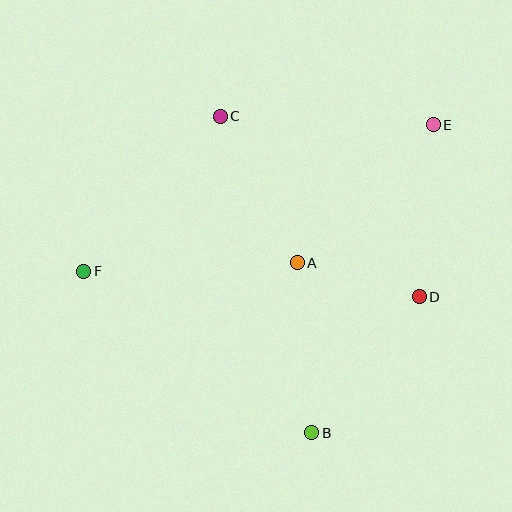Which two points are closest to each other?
Points A and D are closest to each other.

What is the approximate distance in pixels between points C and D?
The distance between C and D is approximately 268 pixels.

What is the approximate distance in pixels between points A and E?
The distance between A and E is approximately 194 pixels.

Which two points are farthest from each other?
Points E and F are farthest from each other.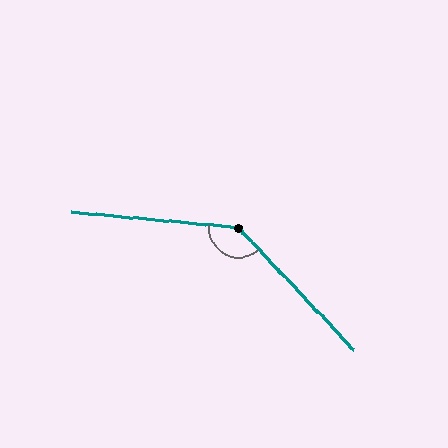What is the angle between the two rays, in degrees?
Approximately 138 degrees.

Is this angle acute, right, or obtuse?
It is obtuse.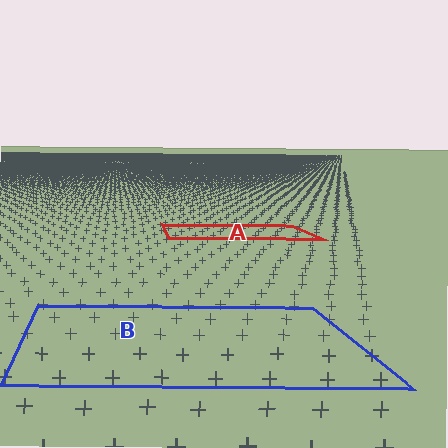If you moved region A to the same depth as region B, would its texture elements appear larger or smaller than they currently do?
They would appear larger. At a closer depth, the same texture elements are projected at a bigger on-screen size.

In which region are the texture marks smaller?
The texture marks are smaller in region A, because it is farther away.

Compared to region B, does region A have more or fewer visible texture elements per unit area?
Region A has more texture elements per unit area — they are packed more densely because it is farther away.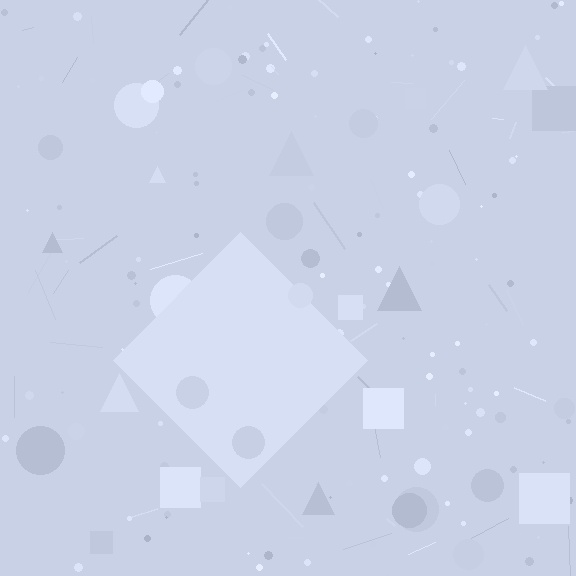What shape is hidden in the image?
A diamond is hidden in the image.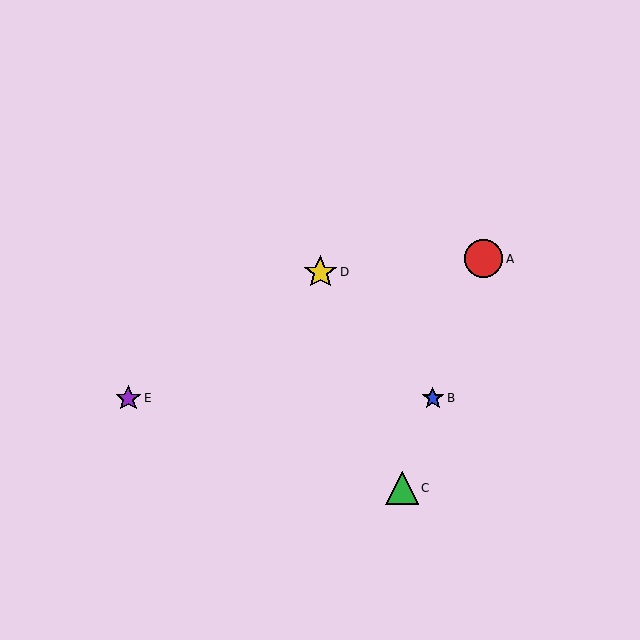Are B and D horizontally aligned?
No, B is at y≈398 and D is at y≈272.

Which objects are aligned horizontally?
Objects B, E are aligned horizontally.